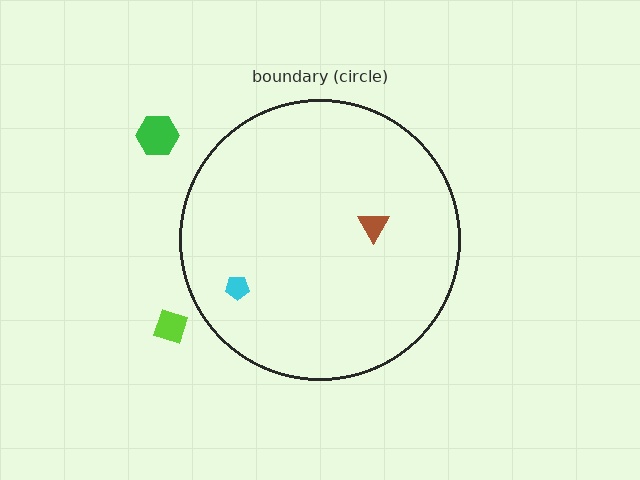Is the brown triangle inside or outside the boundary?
Inside.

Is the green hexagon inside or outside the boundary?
Outside.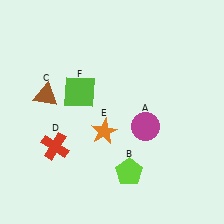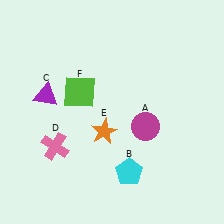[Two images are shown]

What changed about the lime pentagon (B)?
In Image 1, B is lime. In Image 2, it changed to cyan.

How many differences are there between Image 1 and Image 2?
There are 3 differences between the two images.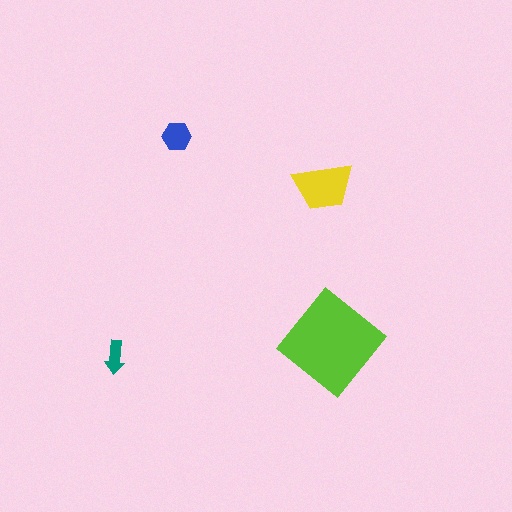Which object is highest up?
The blue hexagon is topmost.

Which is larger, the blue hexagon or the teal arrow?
The blue hexagon.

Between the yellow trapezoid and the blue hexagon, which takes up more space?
The yellow trapezoid.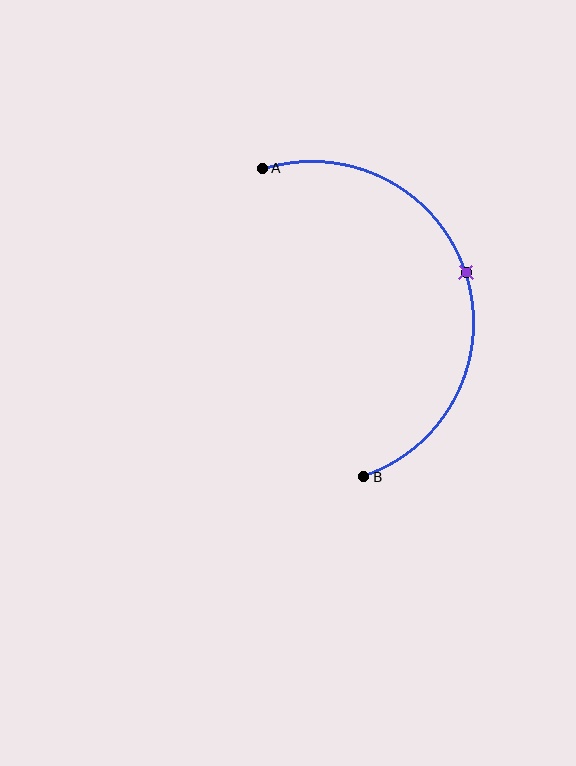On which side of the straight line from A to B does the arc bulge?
The arc bulges to the right of the straight line connecting A and B.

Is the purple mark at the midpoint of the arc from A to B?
Yes. The purple mark lies on the arc at equal arc-length from both A and B — it is the arc midpoint.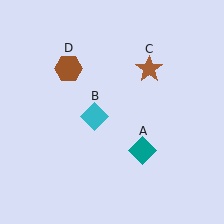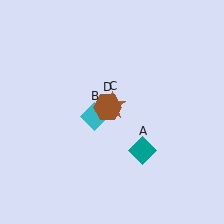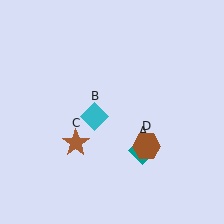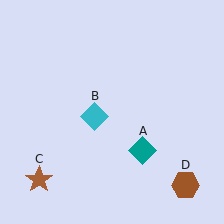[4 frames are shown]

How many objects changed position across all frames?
2 objects changed position: brown star (object C), brown hexagon (object D).